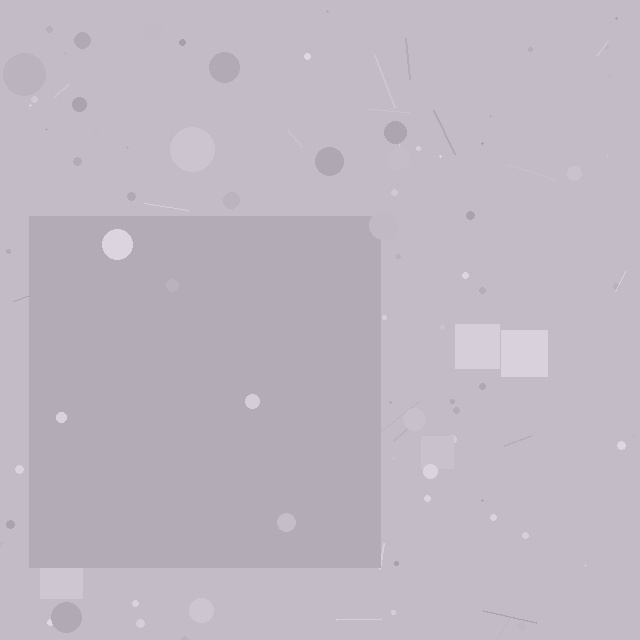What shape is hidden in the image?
A square is hidden in the image.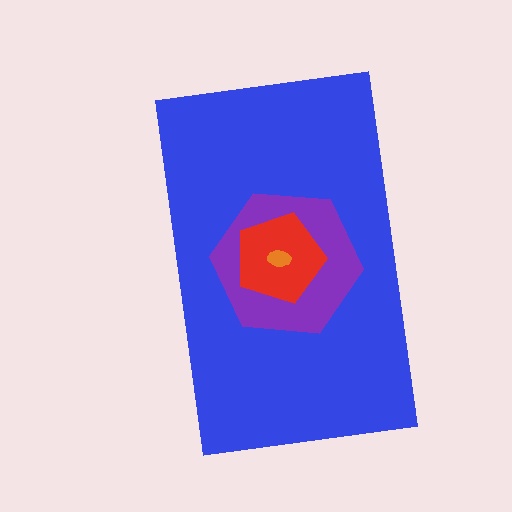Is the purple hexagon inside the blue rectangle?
Yes.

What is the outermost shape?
The blue rectangle.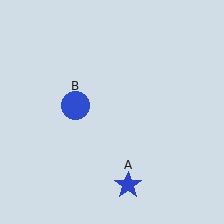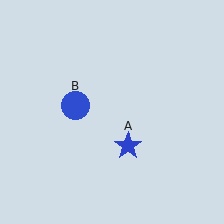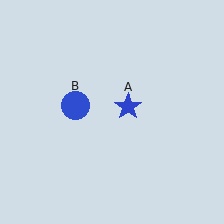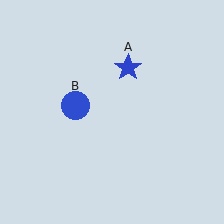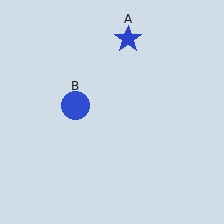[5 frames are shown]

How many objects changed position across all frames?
1 object changed position: blue star (object A).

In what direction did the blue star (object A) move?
The blue star (object A) moved up.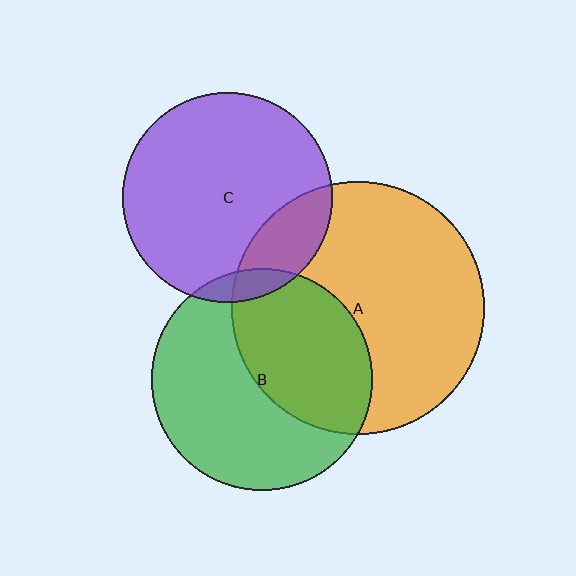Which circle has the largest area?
Circle A (orange).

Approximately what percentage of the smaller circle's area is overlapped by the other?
Approximately 5%.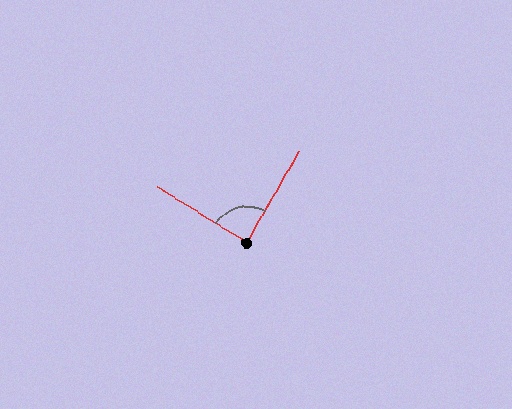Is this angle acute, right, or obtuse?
It is approximately a right angle.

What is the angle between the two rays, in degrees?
Approximately 88 degrees.